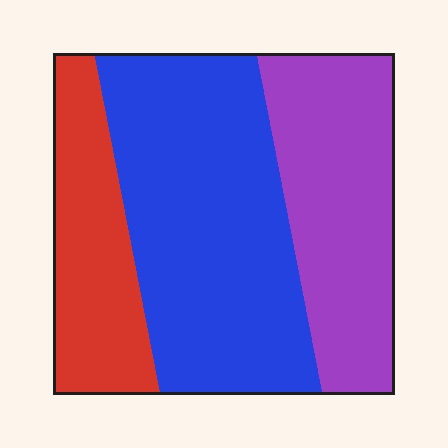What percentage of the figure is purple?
Purple takes up about one third (1/3) of the figure.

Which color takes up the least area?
Red, at roughly 20%.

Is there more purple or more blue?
Blue.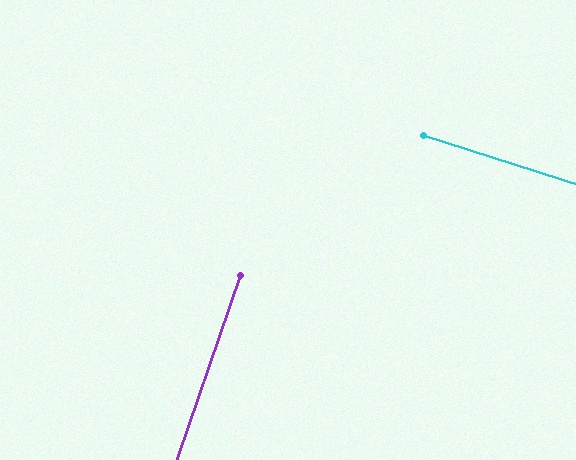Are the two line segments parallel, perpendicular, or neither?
Perpendicular — they meet at approximately 89°.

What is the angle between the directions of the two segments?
Approximately 89 degrees.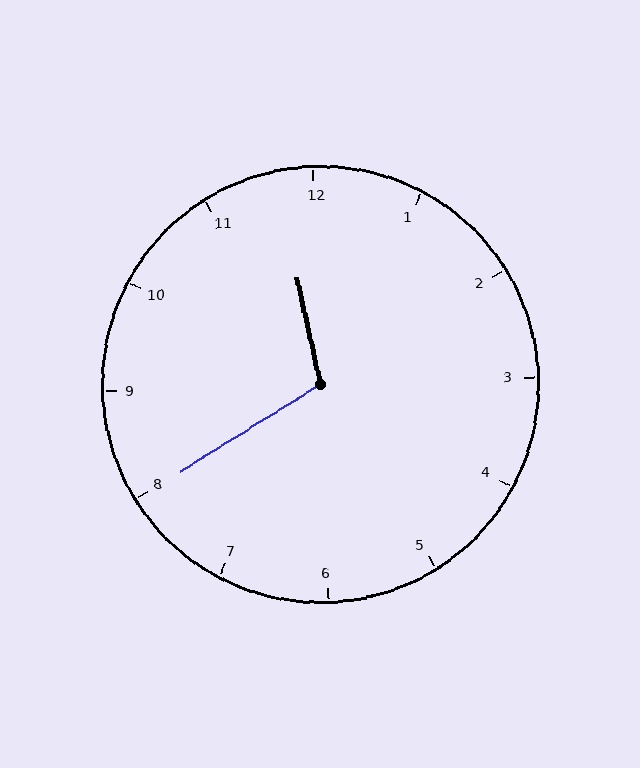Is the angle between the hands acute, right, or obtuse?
It is obtuse.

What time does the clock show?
11:40.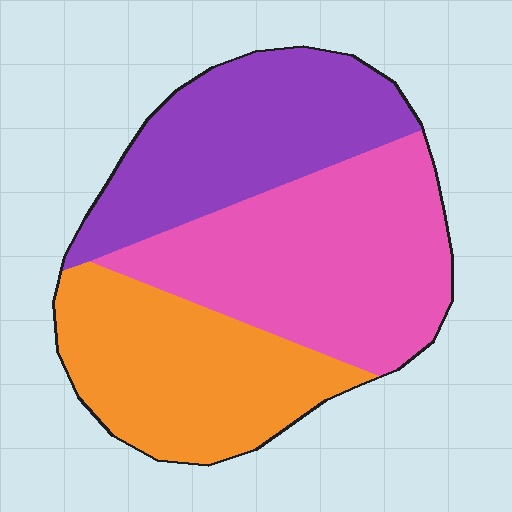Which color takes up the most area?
Pink, at roughly 40%.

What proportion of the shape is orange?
Orange covers about 30% of the shape.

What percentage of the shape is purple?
Purple takes up about one third (1/3) of the shape.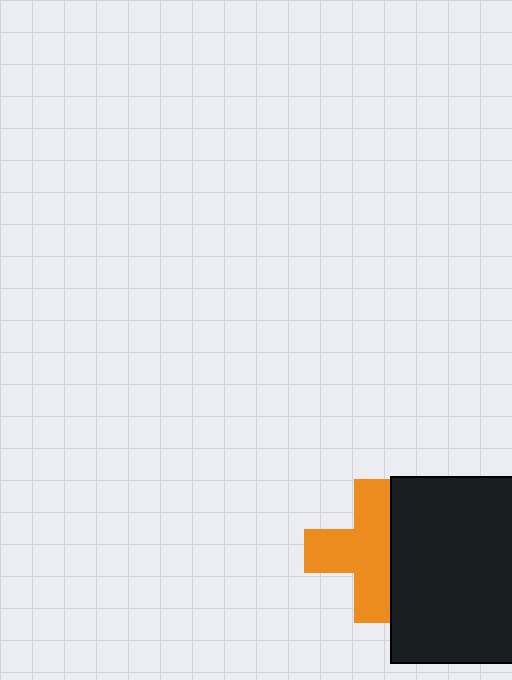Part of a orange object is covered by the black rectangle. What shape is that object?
It is a cross.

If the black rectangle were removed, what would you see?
You would see the complete orange cross.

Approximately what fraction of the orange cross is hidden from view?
Roughly 31% of the orange cross is hidden behind the black rectangle.